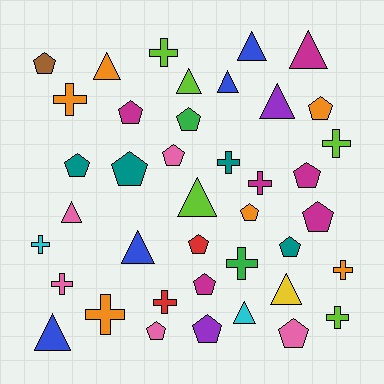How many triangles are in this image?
There are 12 triangles.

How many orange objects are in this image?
There are 6 orange objects.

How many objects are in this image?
There are 40 objects.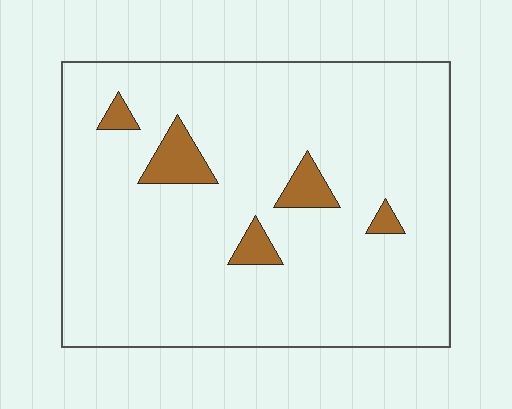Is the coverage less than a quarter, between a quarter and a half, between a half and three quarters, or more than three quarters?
Less than a quarter.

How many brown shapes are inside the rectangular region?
5.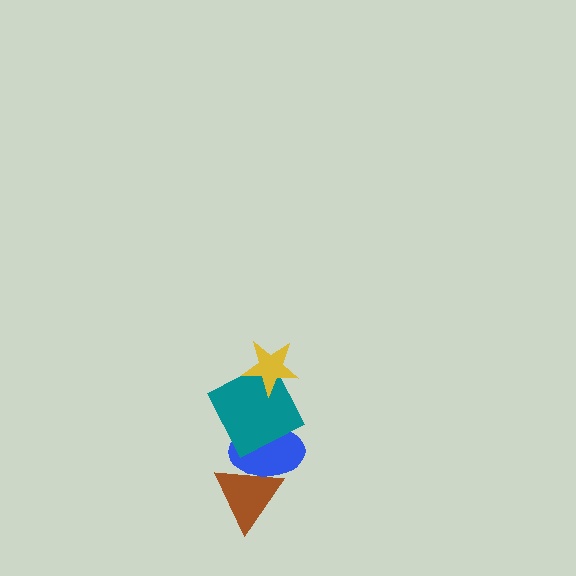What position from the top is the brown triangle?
The brown triangle is 4th from the top.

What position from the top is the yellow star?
The yellow star is 1st from the top.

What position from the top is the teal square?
The teal square is 2nd from the top.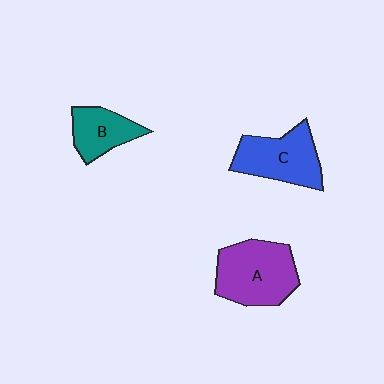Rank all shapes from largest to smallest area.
From largest to smallest: A (purple), C (blue), B (teal).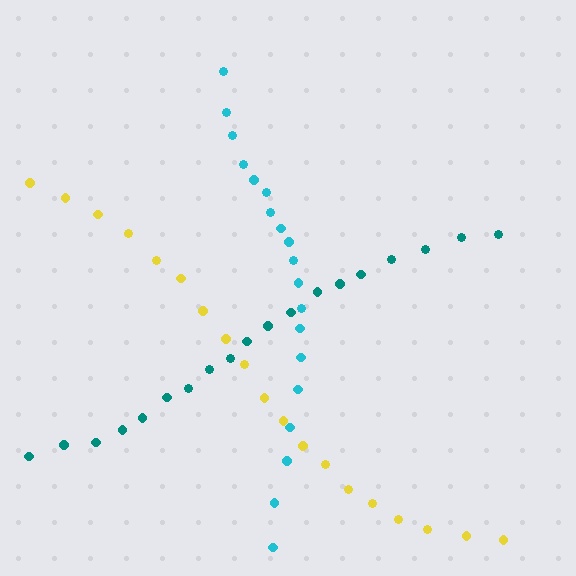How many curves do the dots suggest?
There are 3 distinct paths.